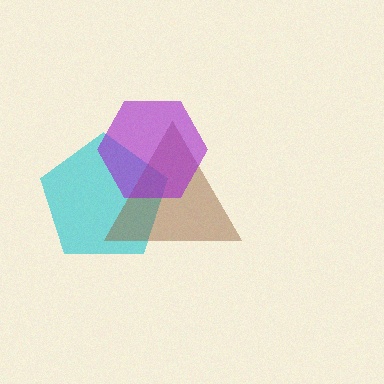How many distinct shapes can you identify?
There are 3 distinct shapes: a cyan pentagon, a brown triangle, a purple hexagon.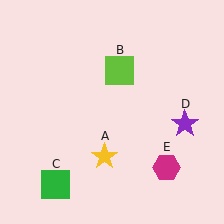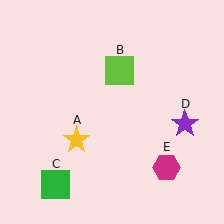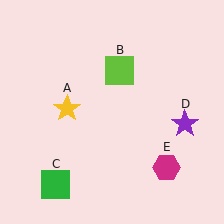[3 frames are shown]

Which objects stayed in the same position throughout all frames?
Lime square (object B) and green square (object C) and purple star (object D) and magenta hexagon (object E) remained stationary.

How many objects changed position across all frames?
1 object changed position: yellow star (object A).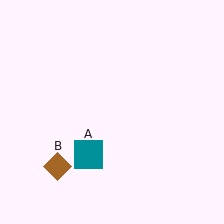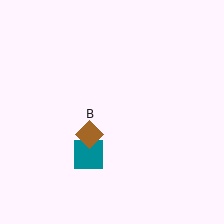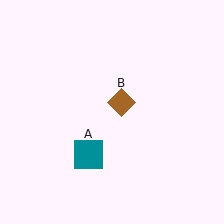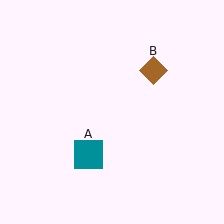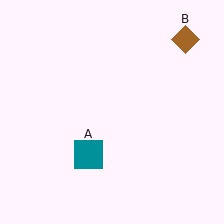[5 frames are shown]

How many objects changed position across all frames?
1 object changed position: brown diamond (object B).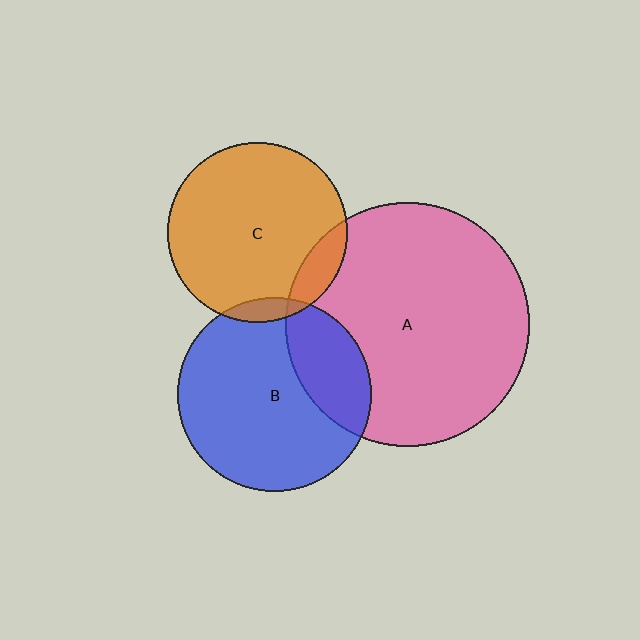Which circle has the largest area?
Circle A (pink).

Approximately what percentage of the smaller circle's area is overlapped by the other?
Approximately 10%.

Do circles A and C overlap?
Yes.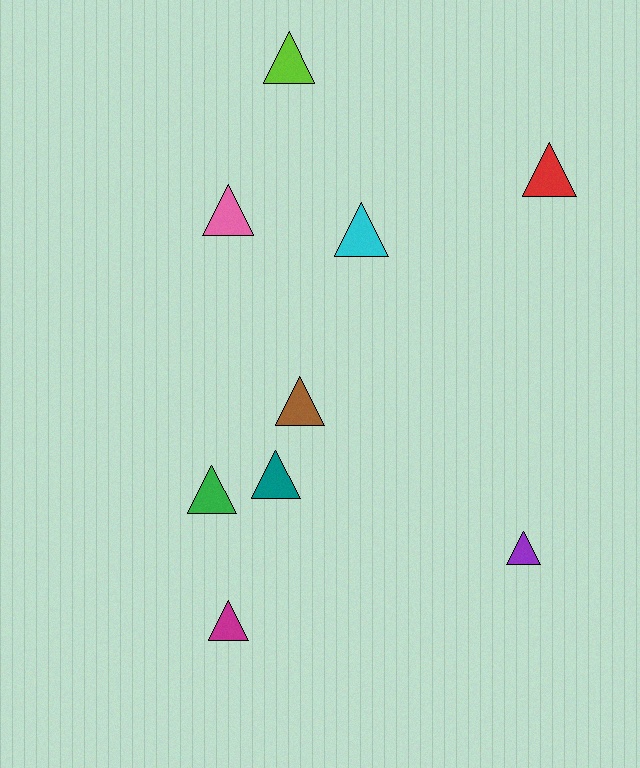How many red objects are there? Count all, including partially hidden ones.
There is 1 red object.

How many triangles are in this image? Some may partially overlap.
There are 9 triangles.